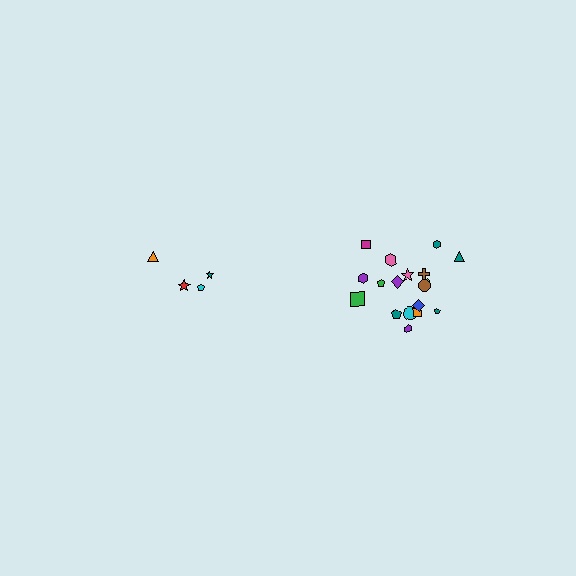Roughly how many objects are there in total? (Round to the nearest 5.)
Roughly 20 objects in total.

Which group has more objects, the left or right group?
The right group.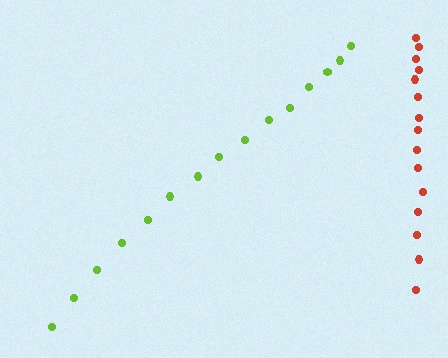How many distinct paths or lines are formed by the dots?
There are 2 distinct paths.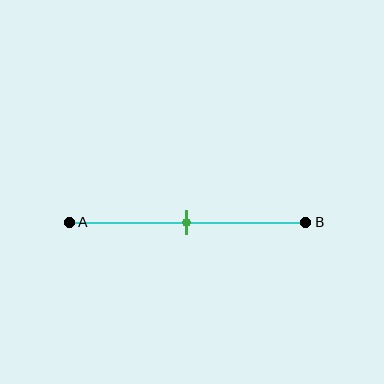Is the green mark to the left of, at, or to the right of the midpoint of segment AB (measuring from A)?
The green mark is approximately at the midpoint of segment AB.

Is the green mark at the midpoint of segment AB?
Yes, the mark is approximately at the midpoint.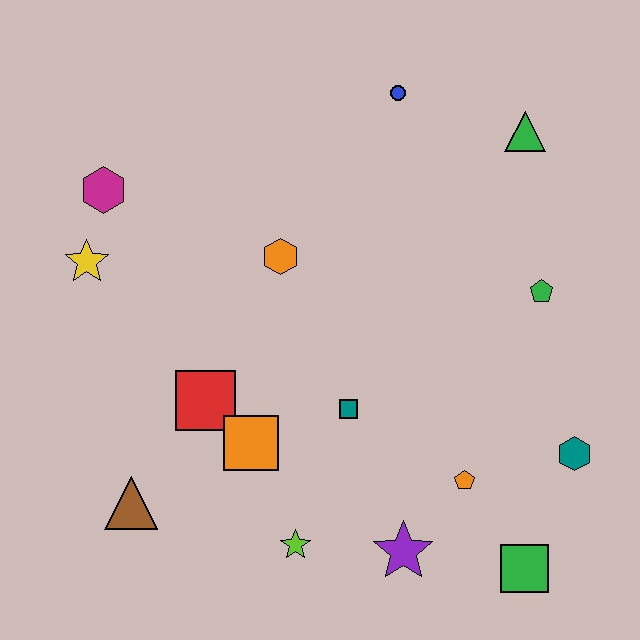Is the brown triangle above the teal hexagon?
No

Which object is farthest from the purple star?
The magenta hexagon is farthest from the purple star.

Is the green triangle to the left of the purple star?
No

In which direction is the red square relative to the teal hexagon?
The red square is to the left of the teal hexagon.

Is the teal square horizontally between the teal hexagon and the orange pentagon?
No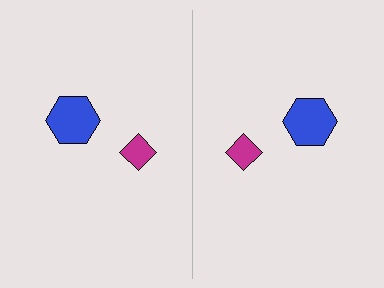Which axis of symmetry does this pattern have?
The pattern has a vertical axis of symmetry running through the center of the image.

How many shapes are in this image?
There are 4 shapes in this image.